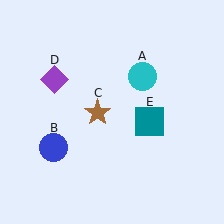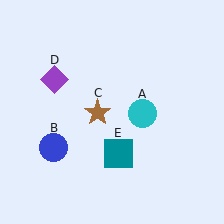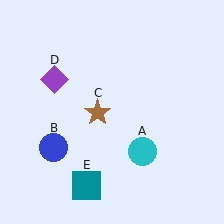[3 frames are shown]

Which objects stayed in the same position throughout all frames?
Blue circle (object B) and brown star (object C) and purple diamond (object D) remained stationary.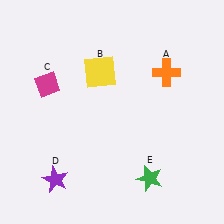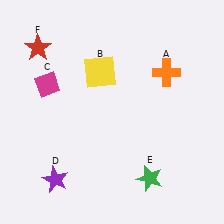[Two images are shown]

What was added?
A red star (F) was added in Image 2.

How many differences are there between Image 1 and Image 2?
There is 1 difference between the two images.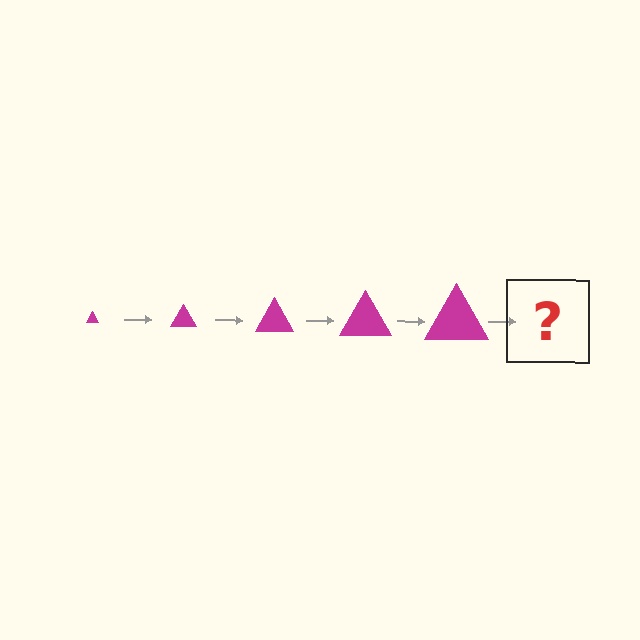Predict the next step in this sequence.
The next step is a magenta triangle, larger than the previous one.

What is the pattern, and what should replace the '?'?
The pattern is that the triangle gets progressively larger each step. The '?' should be a magenta triangle, larger than the previous one.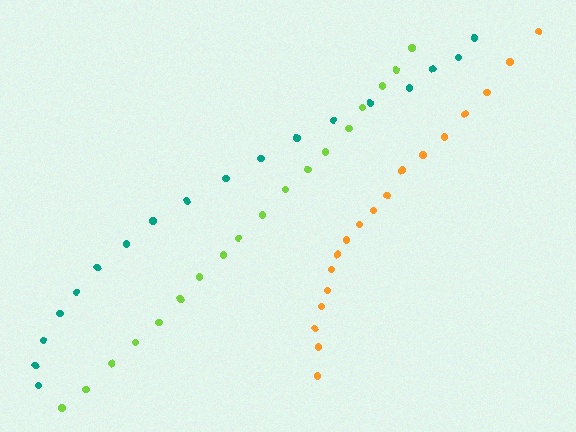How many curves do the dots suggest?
There are 3 distinct paths.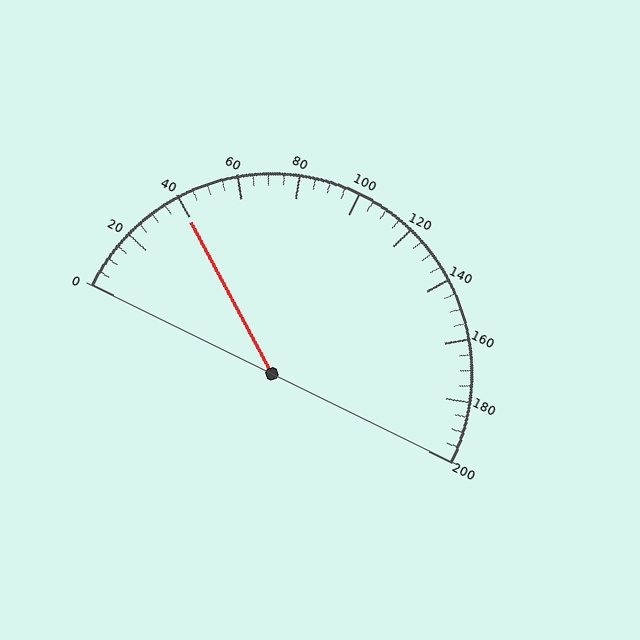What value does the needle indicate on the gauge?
The needle indicates approximately 40.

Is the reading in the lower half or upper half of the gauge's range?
The reading is in the lower half of the range (0 to 200).